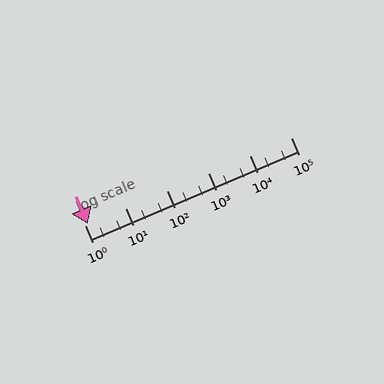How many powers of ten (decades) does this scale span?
The scale spans 5 decades, from 1 to 100000.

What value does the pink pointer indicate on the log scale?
The pointer indicates approximately 1.2.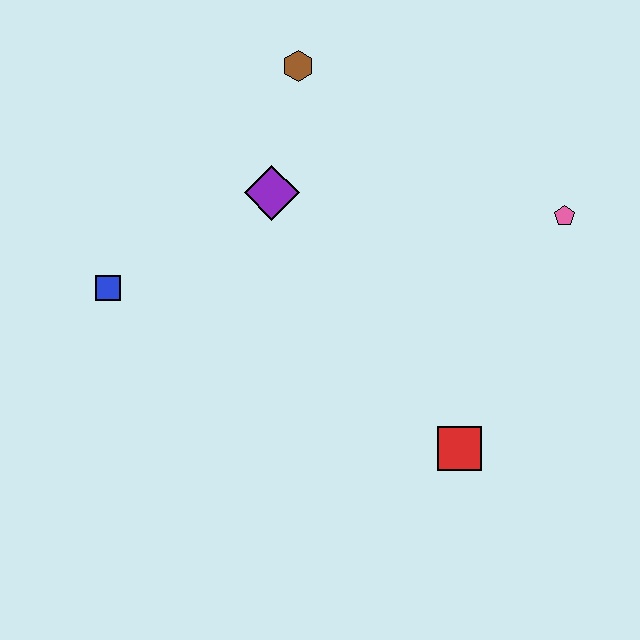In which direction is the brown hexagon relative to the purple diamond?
The brown hexagon is above the purple diamond.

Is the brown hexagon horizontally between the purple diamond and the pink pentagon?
Yes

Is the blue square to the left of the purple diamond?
Yes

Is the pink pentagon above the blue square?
Yes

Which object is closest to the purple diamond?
The brown hexagon is closest to the purple diamond.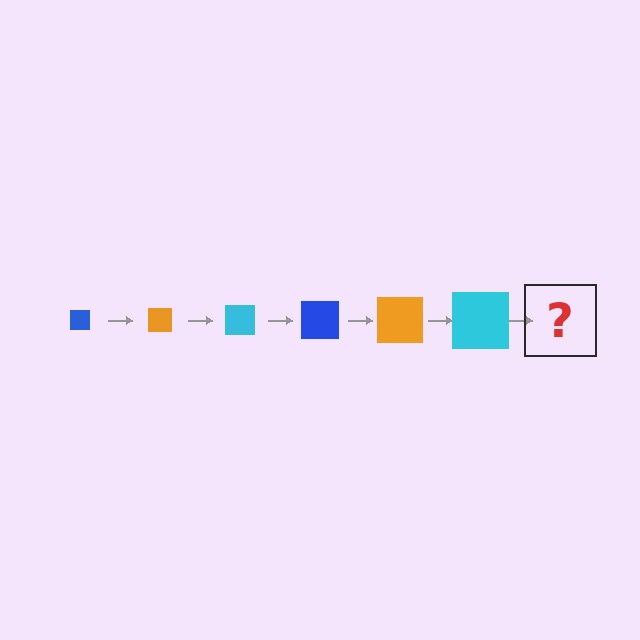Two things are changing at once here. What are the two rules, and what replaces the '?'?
The two rules are that the square grows larger each step and the color cycles through blue, orange, and cyan. The '?' should be a blue square, larger than the previous one.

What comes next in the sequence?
The next element should be a blue square, larger than the previous one.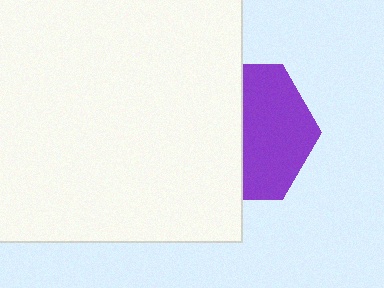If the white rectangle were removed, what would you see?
You would see the complete purple hexagon.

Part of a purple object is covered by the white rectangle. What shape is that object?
It is a hexagon.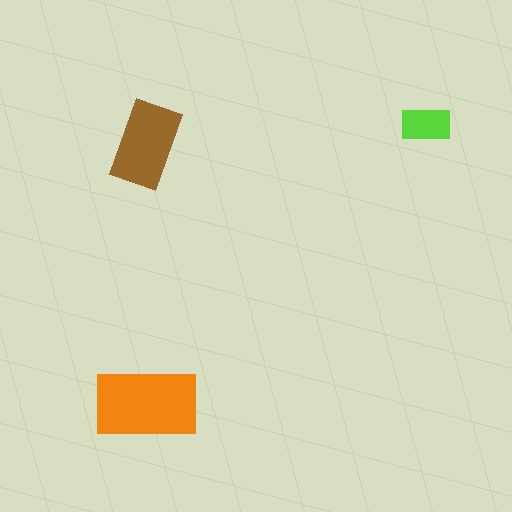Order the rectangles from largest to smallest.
the orange one, the brown one, the lime one.